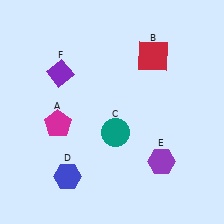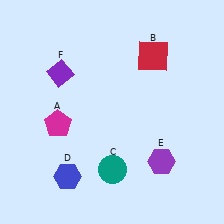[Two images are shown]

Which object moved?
The teal circle (C) moved down.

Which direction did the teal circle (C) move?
The teal circle (C) moved down.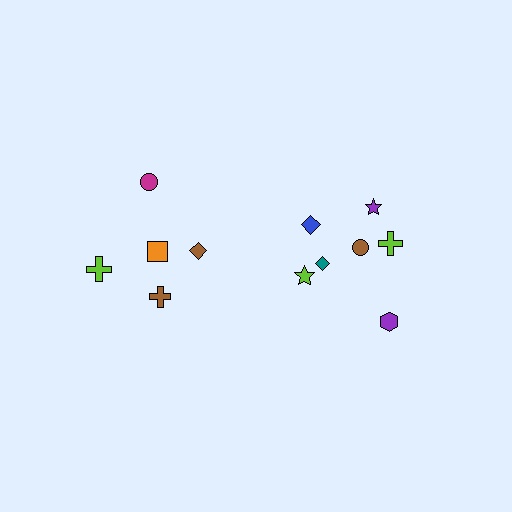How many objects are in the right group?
There are 7 objects.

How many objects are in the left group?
There are 5 objects.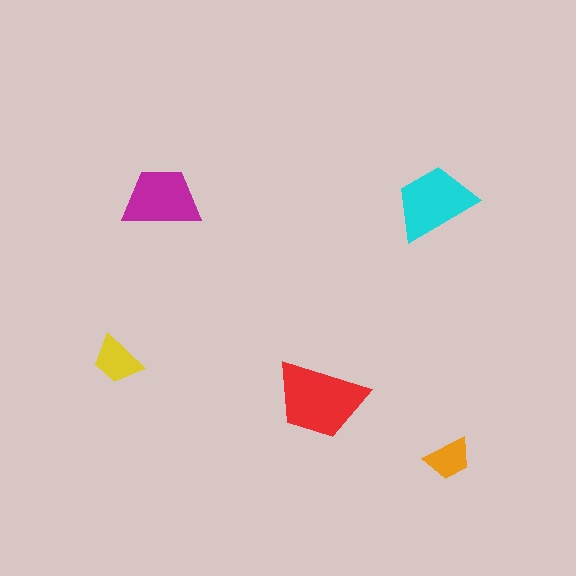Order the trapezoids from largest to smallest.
the red one, the cyan one, the magenta one, the yellow one, the orange one.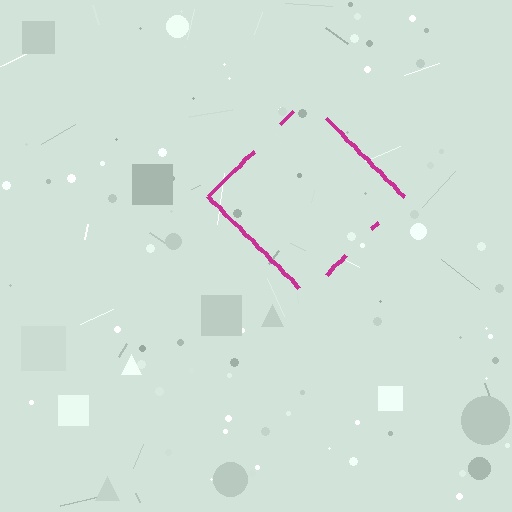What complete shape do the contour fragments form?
The contour fragments form a diamond.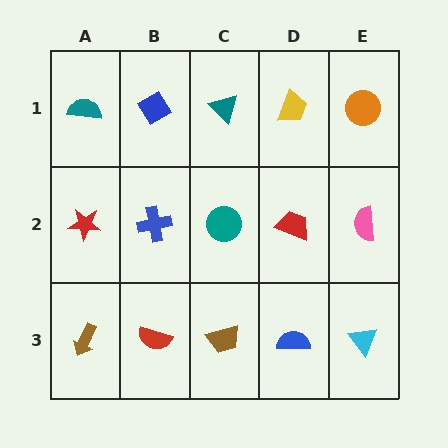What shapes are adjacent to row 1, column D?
A red trapezoid (row 2, column D), a teal triangle (row 1, column C), an orange circle (row 1, column E).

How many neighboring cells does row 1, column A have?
2.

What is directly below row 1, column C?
A teal circle.